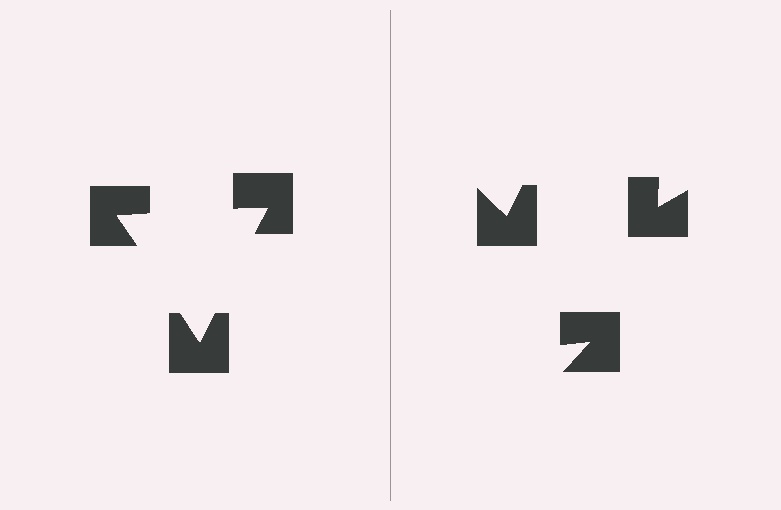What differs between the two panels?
The notched squares are positioned identically on both sides; only the wedge orientations differ. On the left they align to a triangle; on the right they are misaligned.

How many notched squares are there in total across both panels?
6 — 3 on each side.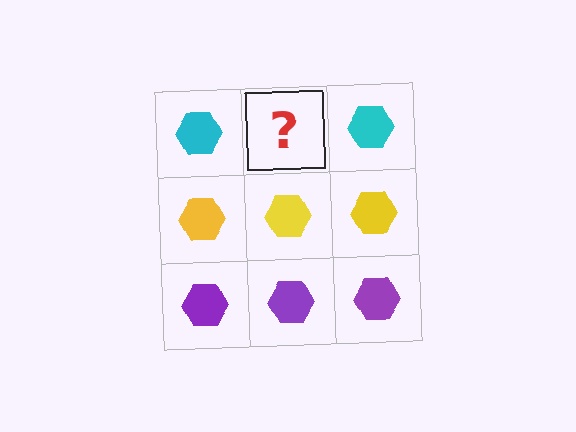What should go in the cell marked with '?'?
The missing cell should contain a cyan hexagon.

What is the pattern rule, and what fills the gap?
The rule is that each row has a consistent color. The gap should be filled with a cyan hexagon.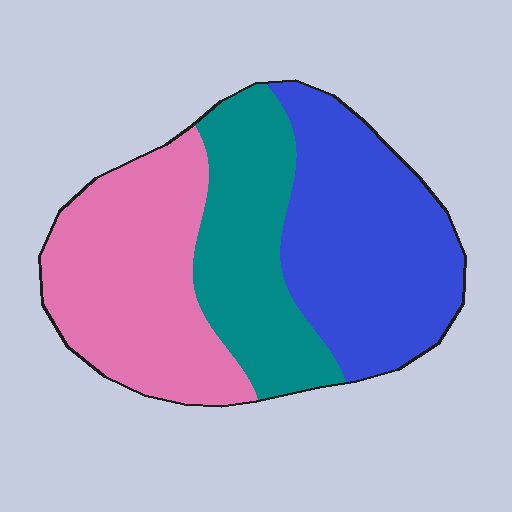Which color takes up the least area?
Teal, at roughly 25%.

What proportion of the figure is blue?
Blue covers around 35% of the figure.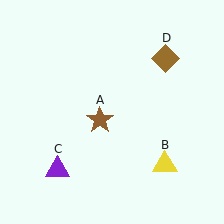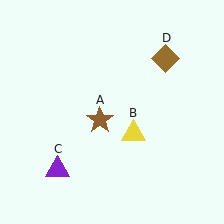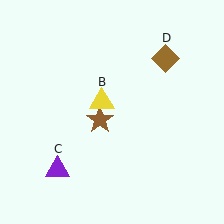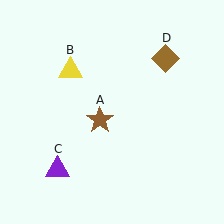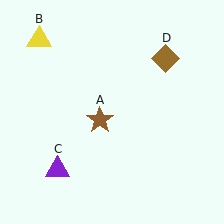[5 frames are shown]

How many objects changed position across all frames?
1 object changed position: yellow triangle (object B).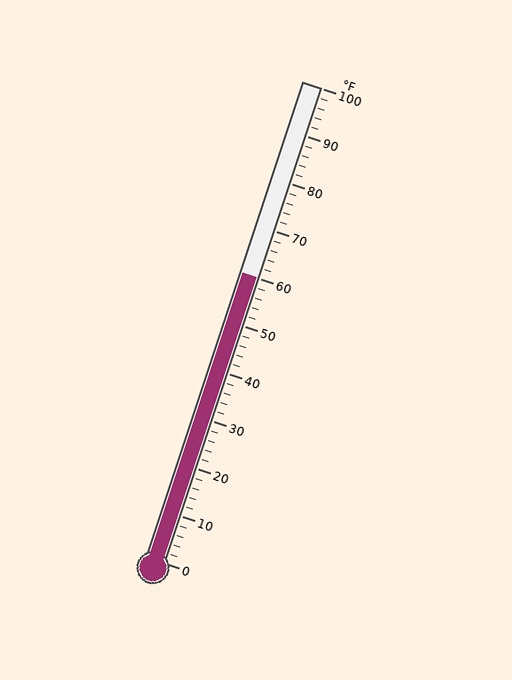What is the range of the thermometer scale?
The thermometer scale ranges from 0°F to 100°F.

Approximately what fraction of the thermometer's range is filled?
The thermometer is filled to approximately 60% of its range.